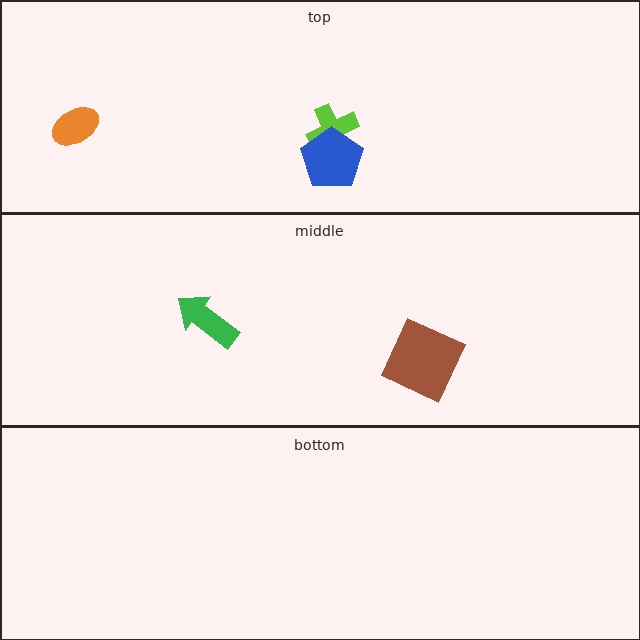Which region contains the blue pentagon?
The top region.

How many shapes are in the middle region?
2.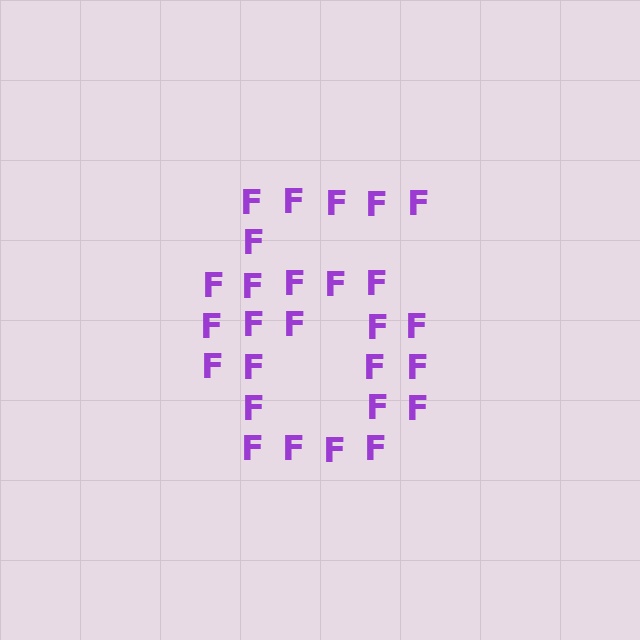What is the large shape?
The large shape is the digit 6.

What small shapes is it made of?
It is made of small letter F's.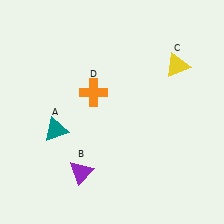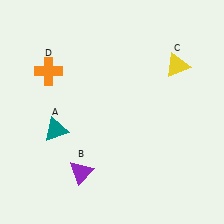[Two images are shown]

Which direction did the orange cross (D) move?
The orange cross (D) moved left.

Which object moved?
The orange cross (D) moved left.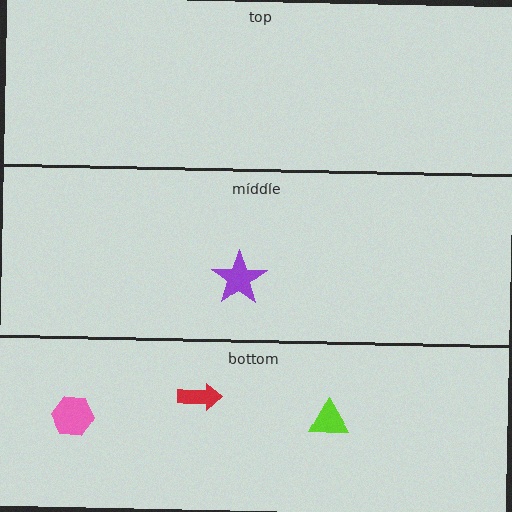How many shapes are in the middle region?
1.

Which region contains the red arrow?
The bottom region.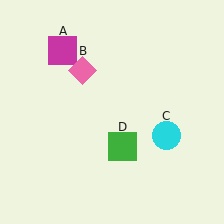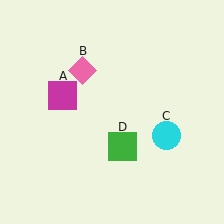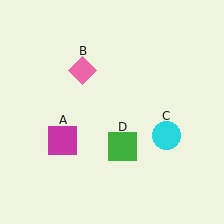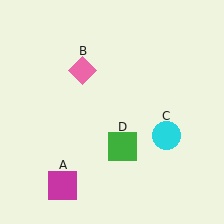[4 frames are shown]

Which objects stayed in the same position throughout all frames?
Pink diamond (object B) and cyan circle (object C) and green square (object D) remained stationary.